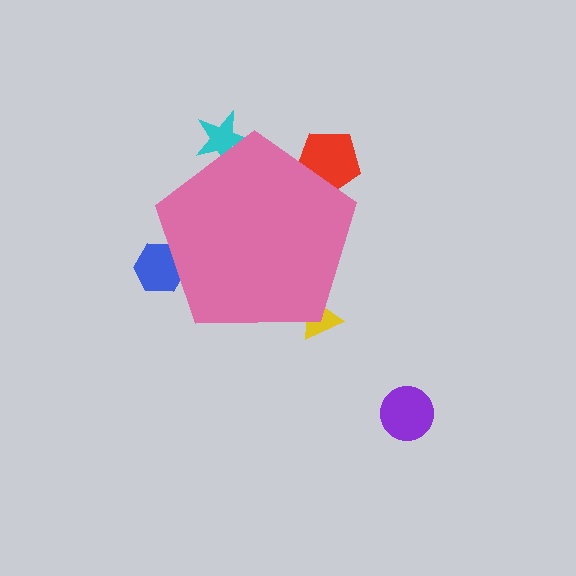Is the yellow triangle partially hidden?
Yes, the yellow triangle is partially hidden behind the pink pentagon.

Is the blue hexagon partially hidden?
Yes, the blue hexagon is partially hidden behind the pink pentagon.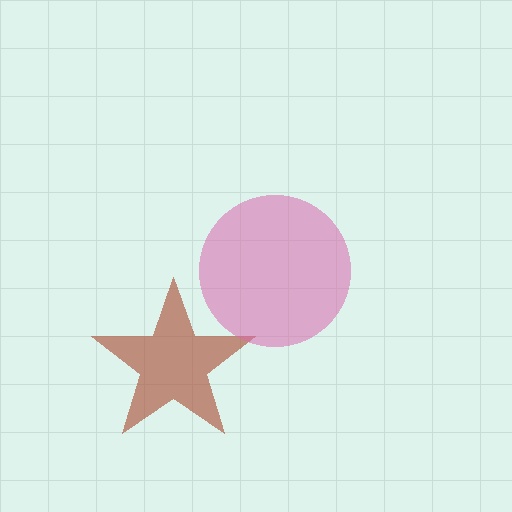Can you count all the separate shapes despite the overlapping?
Yes, there are 2 separate shapes.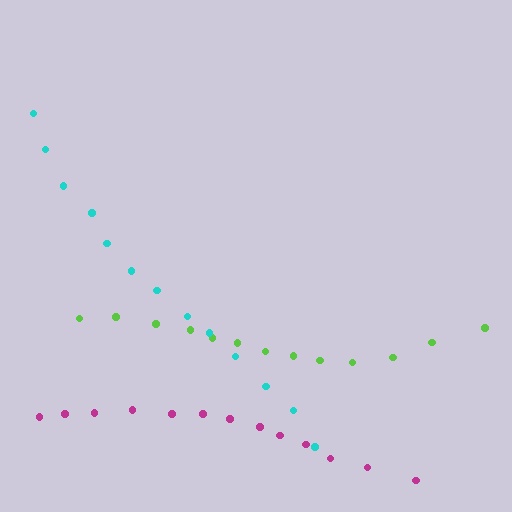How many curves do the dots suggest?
There are 3 distinct paths.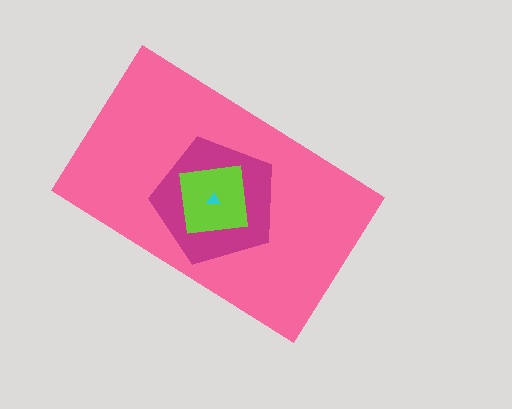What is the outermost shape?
The pink rectangle.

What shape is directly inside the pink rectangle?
The magenta pentagon.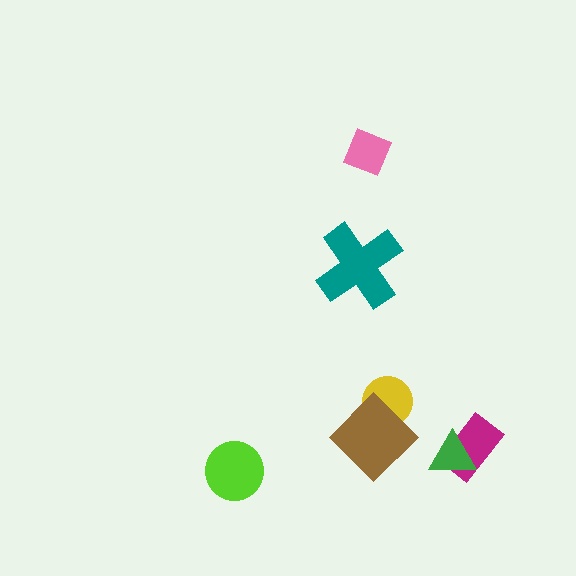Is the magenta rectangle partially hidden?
Yes, it is partially covered by another shape.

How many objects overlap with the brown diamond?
1 object overlaps with the brown diamond.